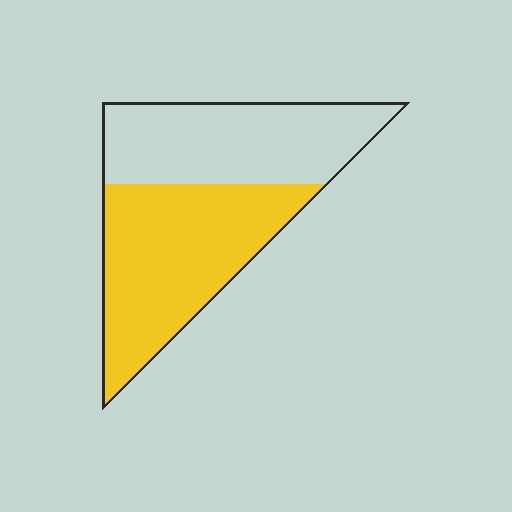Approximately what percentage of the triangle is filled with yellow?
Approximately 55%.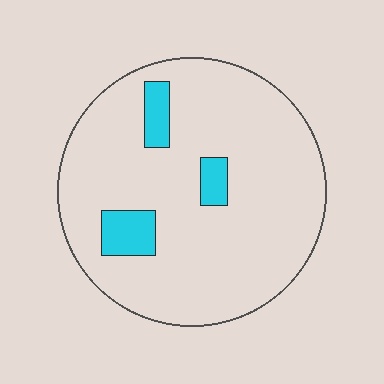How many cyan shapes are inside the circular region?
3.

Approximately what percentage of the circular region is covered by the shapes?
Approximately 10%.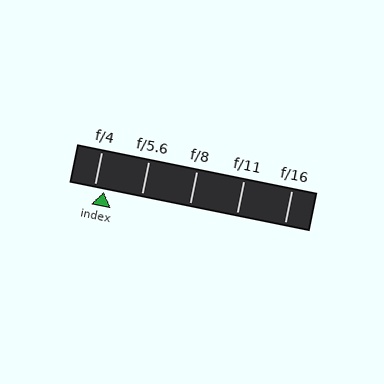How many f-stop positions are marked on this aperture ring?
There are 5 f-stop positions marked.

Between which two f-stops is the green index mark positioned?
The index mark is between f/4 and f/5.6.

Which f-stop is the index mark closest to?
The index mark is closest to f/4.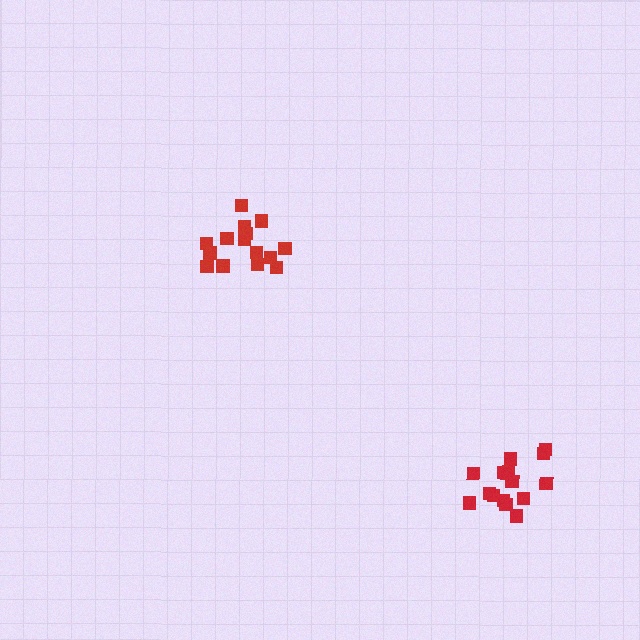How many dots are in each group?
Group 1: 16 dots, Group 2: 15 dots (31 total).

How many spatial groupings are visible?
There are 2 spatial groupings.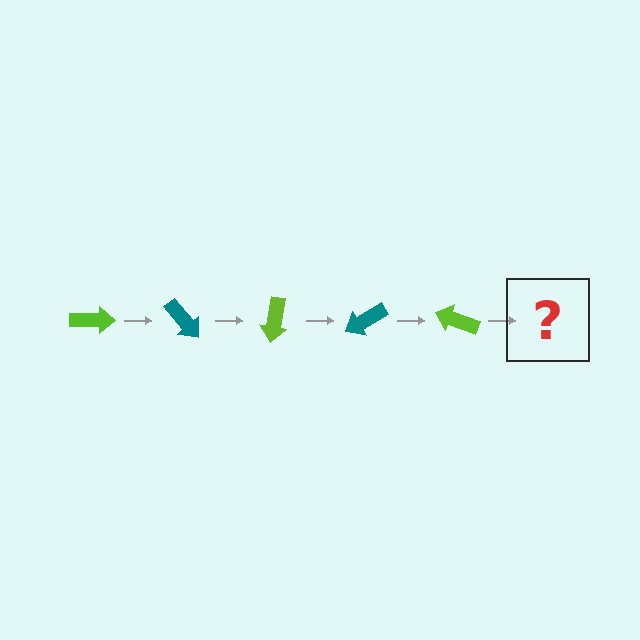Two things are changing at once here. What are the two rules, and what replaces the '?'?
The two rules are that it rotates 50 degrees each step and the color cycles through lime and teal. The '?' should be a teal arrow, rotated 250 degrees from the start.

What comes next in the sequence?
The next element should be a teal arrow, rotated 250 degrees from the start.